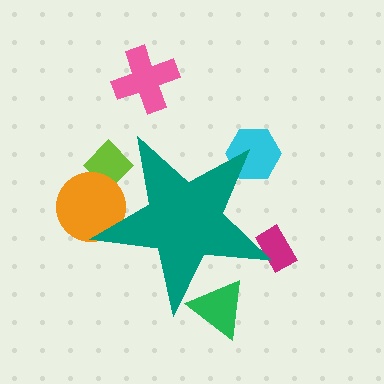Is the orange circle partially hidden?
Yes, the orange circle is partially hidden behind the teal star.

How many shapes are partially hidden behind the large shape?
5 shapes are partially hidden.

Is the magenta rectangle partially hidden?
Yes, the magenta rectangle is partially hidden behind the teal star.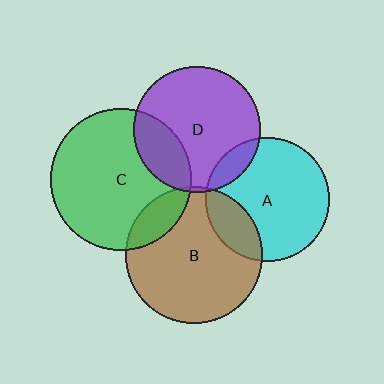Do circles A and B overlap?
Yes.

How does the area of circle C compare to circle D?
Approximately 1.3 times.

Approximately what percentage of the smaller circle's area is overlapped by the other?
Approximately 20%.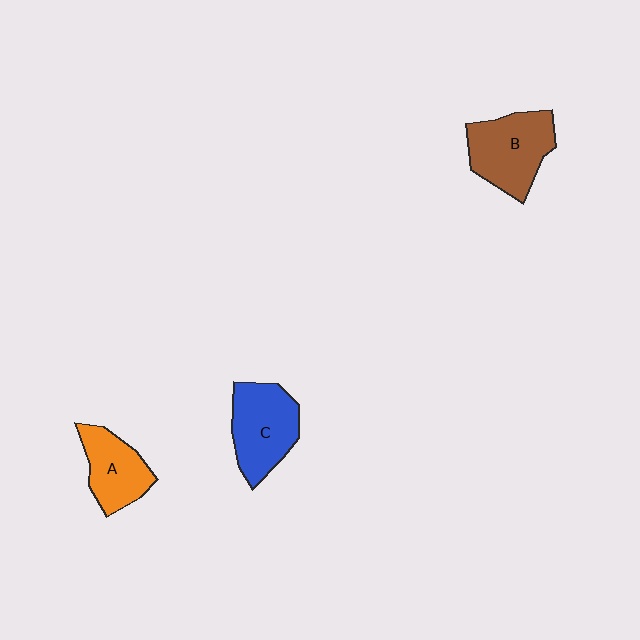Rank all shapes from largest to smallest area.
From largest to smallest: B (brown), C (blue), A (orange).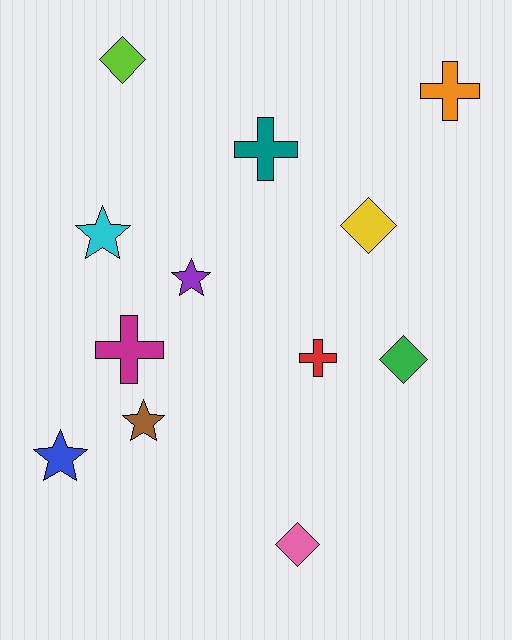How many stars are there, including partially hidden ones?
There are 4 stars.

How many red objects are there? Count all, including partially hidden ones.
There is 1 red object.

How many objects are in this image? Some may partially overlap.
There are 12 objects.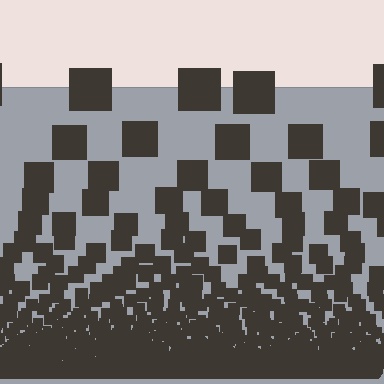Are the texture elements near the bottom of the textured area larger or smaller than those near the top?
Smaller. The gradient is inverted — elements near the bottom are smaller and denser.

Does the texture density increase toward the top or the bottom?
Density increases toward the bottom.